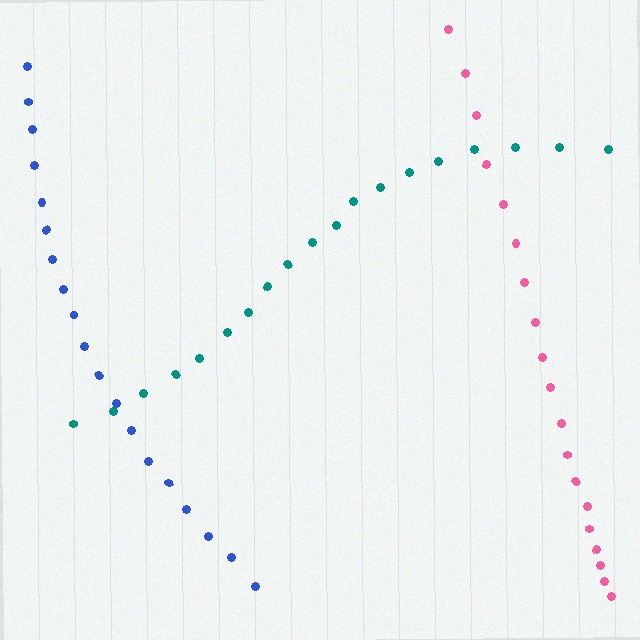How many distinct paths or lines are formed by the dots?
There are 3 distinct paths.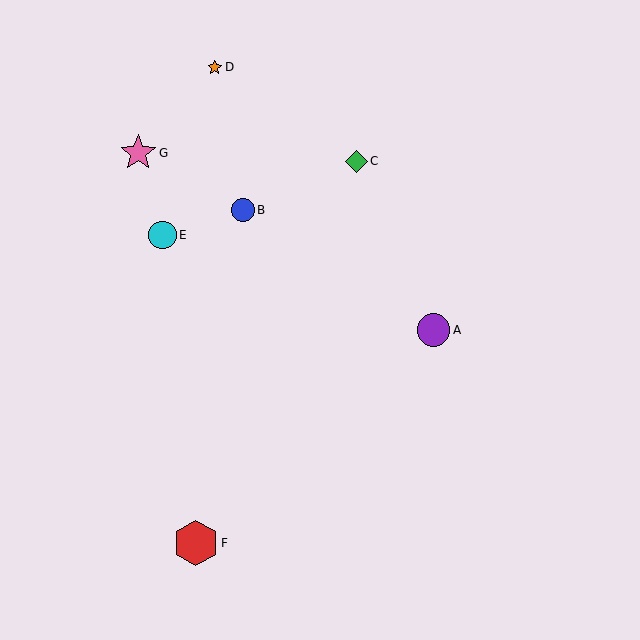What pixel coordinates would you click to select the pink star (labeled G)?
Click at (138, 153) to select the pink star G.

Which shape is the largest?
The red hexagon (labeled F) is the largest.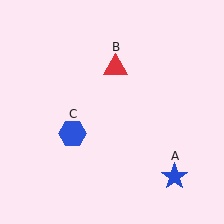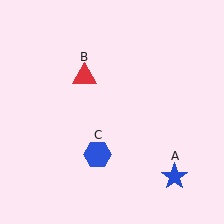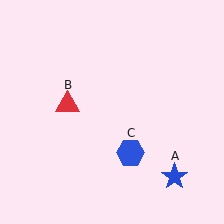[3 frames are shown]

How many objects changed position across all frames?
2 objects changed position: red triangle (object B), blue hexagon (object C).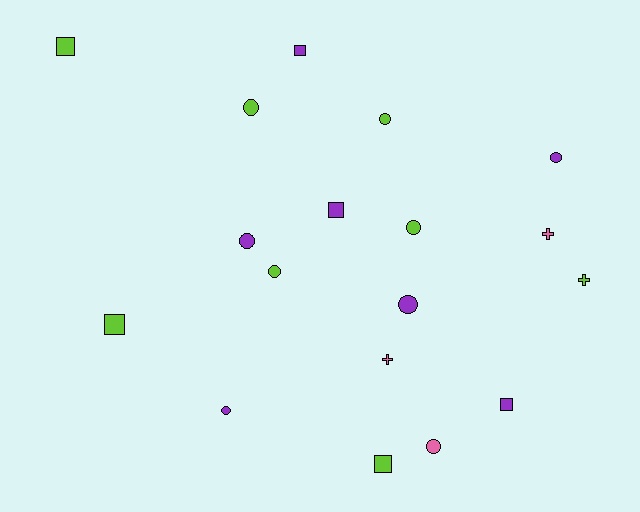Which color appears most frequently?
Lime, with 8 objects.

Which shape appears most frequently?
Circle, with 9 objects.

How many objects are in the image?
There are 18 objects.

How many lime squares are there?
There are 3 lime squares.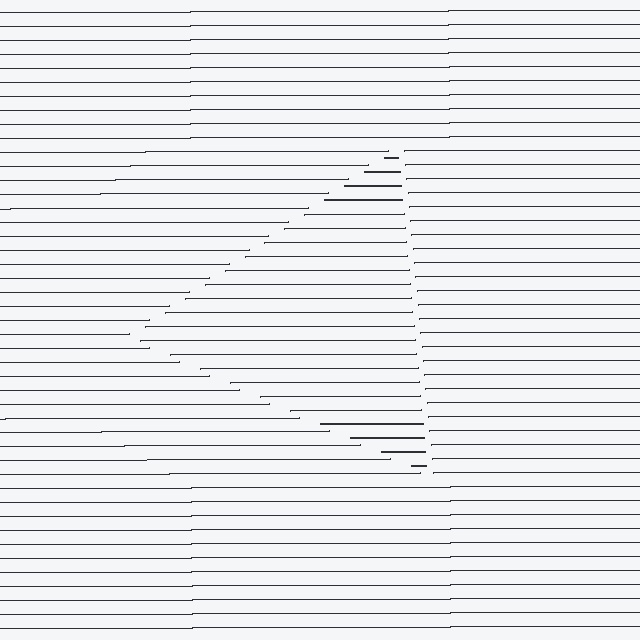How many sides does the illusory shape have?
3 sides — the line-ends trace a triangle.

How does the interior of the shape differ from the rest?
The interior of the shape contains the same grating, shifted by half a period — the contour is defined by the phase discontinuity where line-ends from the inner and outer gratings abut.